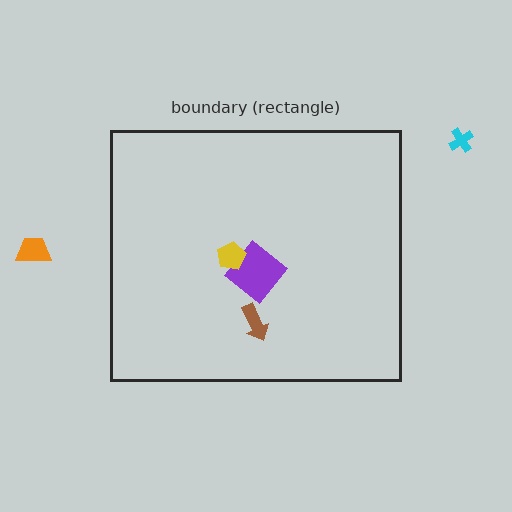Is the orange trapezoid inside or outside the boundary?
Outside.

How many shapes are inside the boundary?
3 inside, 2 outside.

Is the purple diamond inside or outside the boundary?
Inside.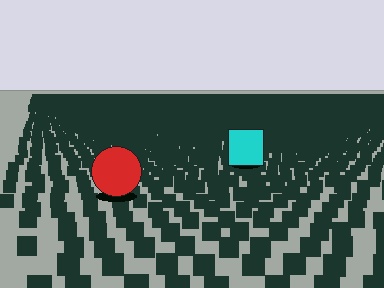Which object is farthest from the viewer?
The cyan square is farthest from the viewer. It appears smaller and the ground texture around it is denser.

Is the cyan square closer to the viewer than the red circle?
No. The red circle is closer — you can tell from the texture gradient: the ground texture is coarser near it.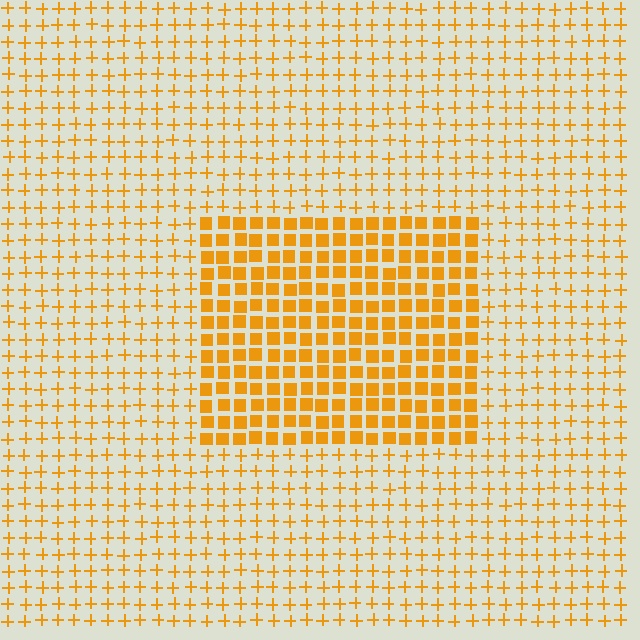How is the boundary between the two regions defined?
The boundary is defined by a change in element shape: squares inside vs. plus signs outside. All elements share the same color and spacing.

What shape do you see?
I see a rectangle.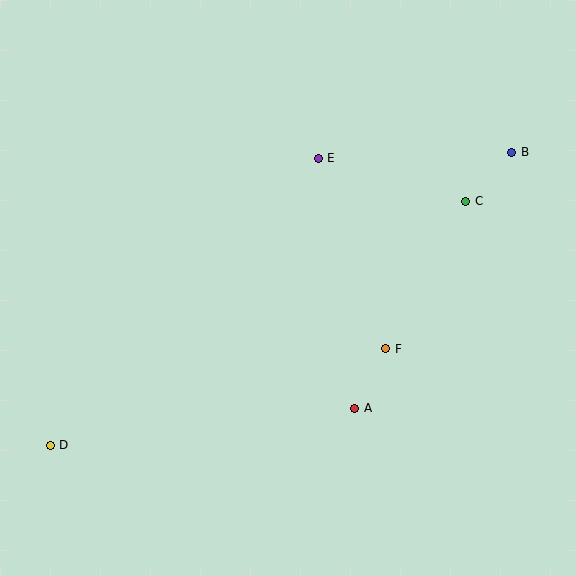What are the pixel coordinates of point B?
Point B is at (512, 152).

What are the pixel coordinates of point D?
Point D is at (50, 445).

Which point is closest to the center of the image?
Point F at (386, 349) is closest to the center.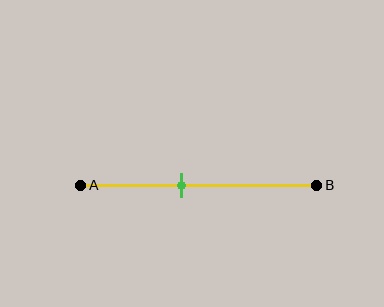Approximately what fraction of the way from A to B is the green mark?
The green mark is approximately 45% of the way from A to B.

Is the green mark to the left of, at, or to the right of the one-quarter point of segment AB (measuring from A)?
The green mark is to the right of the one-quarter point of segment AB.